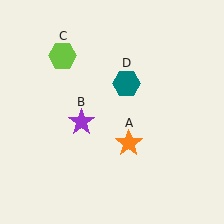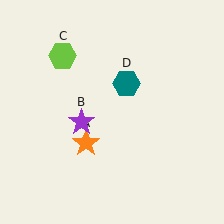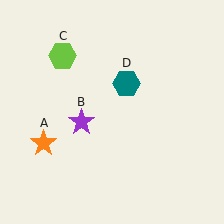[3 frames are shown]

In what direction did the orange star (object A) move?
The orange star (object A) moved left.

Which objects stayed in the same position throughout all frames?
Purple star (object B) and lime hexagon (object C) and teal hexagon (object D) remained stationary.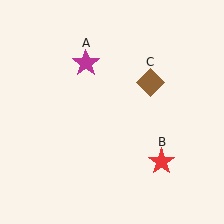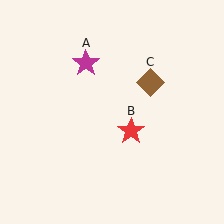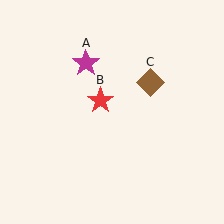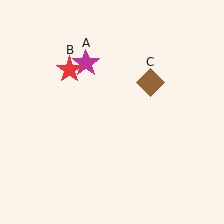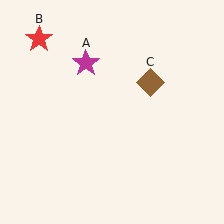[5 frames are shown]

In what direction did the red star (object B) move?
The red star (object B) moved up and to the left.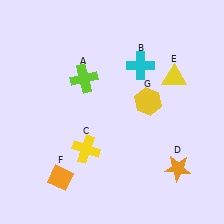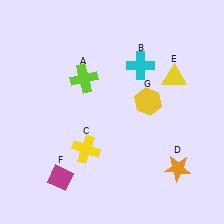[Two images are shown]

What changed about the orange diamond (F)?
In Image 1, F is orange. In Image 2, it changed to magenta.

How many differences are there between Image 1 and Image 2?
There is 1 difference between the two images.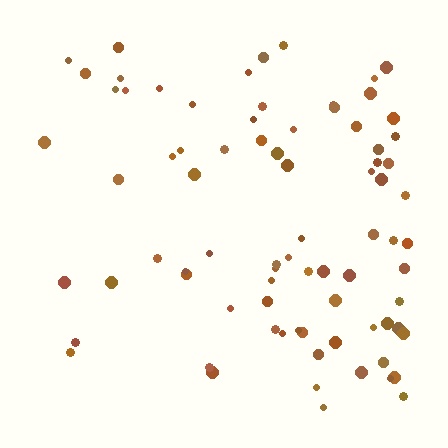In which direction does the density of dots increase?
From left to right, with the right side densest.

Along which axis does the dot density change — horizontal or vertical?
Horizontal.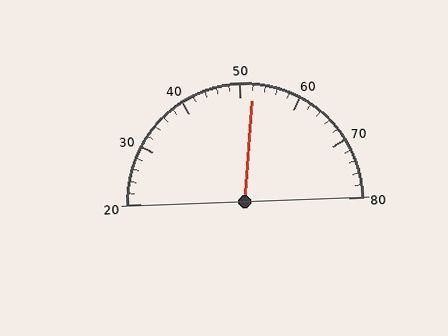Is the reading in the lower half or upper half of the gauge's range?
The reading is in the upper half of the range (20 to 80).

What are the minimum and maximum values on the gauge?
The gauge ranges from 20 to 80.